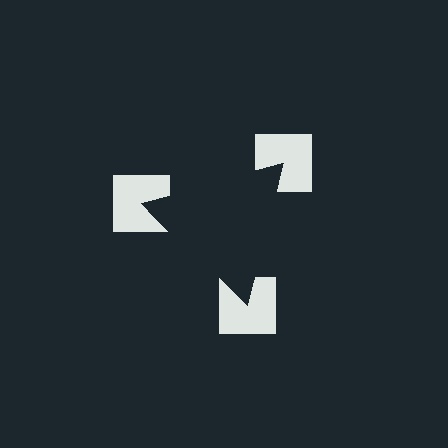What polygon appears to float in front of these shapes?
An illusory triangle — its edges are inferred from the aligned wedge cuts in the notched squares, not physically drawn.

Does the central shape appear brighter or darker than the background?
It typically appears slightly darker than the background, even though no actual brightness change is drawn.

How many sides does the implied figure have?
3 sides.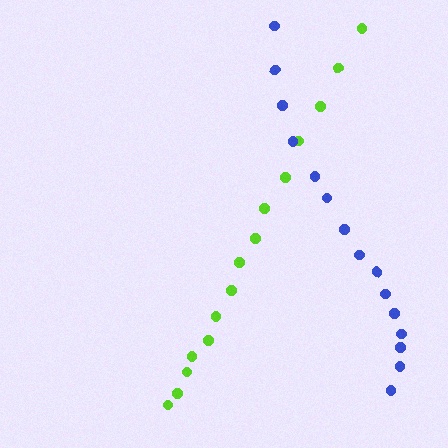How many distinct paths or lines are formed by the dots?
There are 2 distinct paths.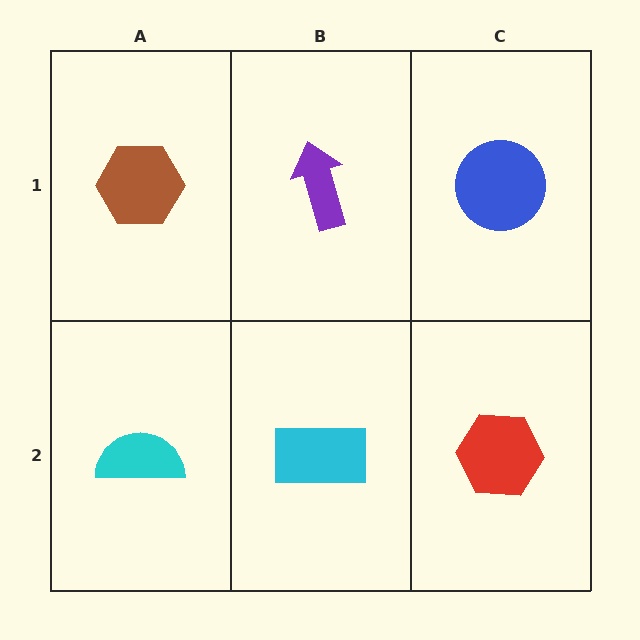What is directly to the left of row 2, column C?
A cyan rectangle.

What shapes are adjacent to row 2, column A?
A brown hexagon (row 1, column A), a cyan rectangle (row 2, column B).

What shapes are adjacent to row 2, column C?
A blue circle (row 1, column C), a cyan rectangle (row 2, column B).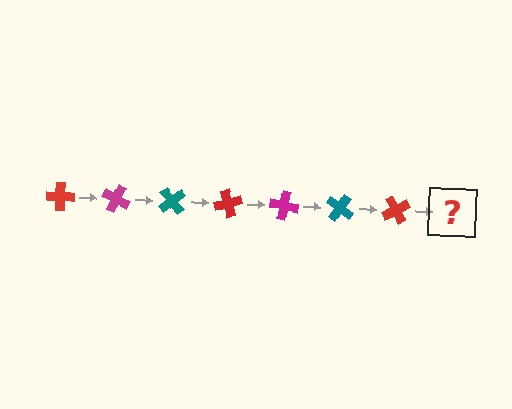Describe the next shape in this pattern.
It should be a magenta cross, rotated 175 degrees from the start.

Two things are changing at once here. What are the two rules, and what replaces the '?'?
The two rules are that it rotates 25 degrees each step and the color cycles through red, magenta, and teal. The '?' should be a magenta cross, rotated 175 degrees from the start.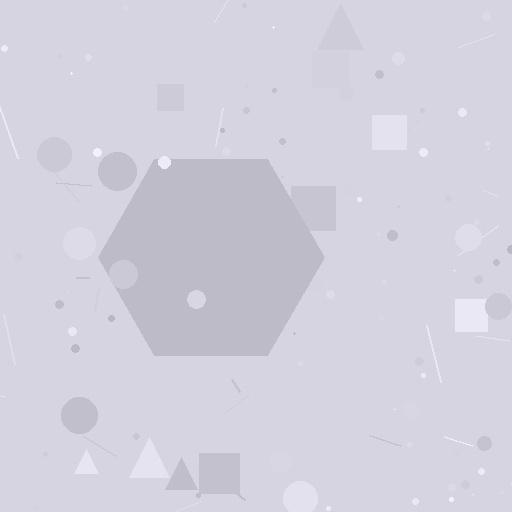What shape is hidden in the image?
A hexagon is hidden in the image.